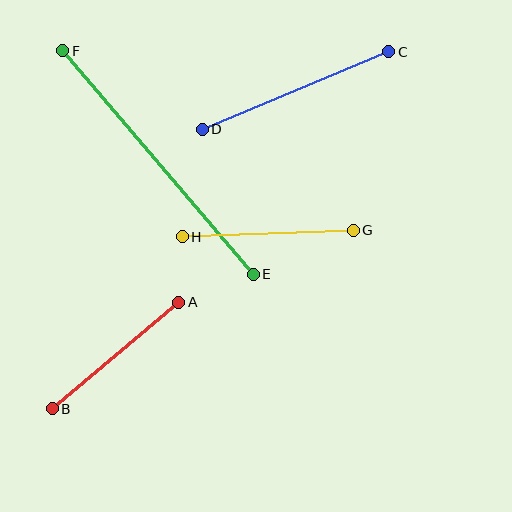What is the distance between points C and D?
The distance is approximately 202 pixels.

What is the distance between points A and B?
The distance is approximately 165 pixels.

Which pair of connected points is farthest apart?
Points E and F are farthest apart.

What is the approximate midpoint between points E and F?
The midpoint is at approximately (158, 163) pixels.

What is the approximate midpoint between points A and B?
The midpoint is at approximately (115, 355) pixels.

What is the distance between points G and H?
The distance is approximately 171 pixels.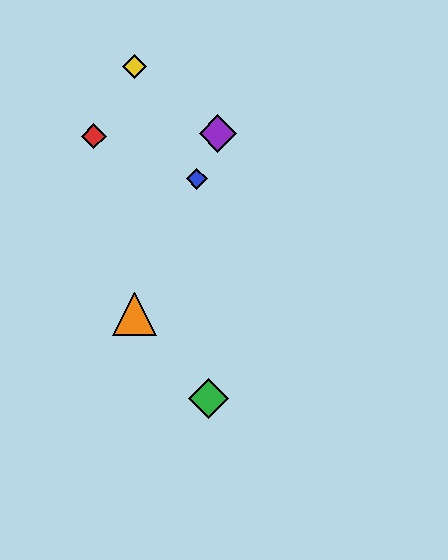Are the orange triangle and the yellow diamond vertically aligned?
Yes, both are at x≈134.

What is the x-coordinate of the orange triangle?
The orange triangle is at x≈134.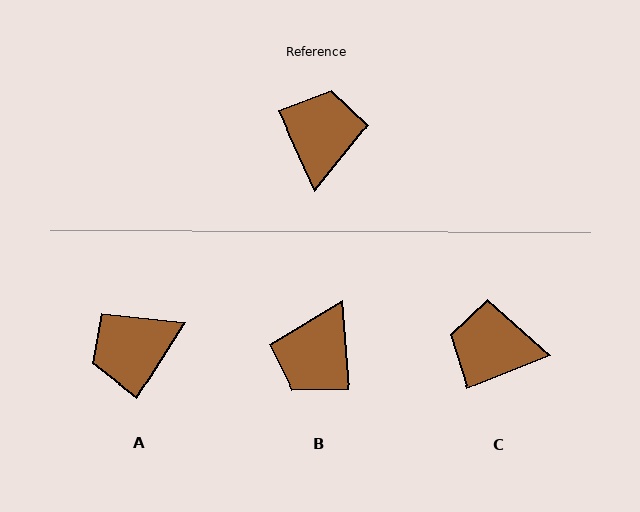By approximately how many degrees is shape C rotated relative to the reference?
Approximately 87 degrees counter-clockwise.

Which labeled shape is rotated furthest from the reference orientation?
B, about 160 degrees away.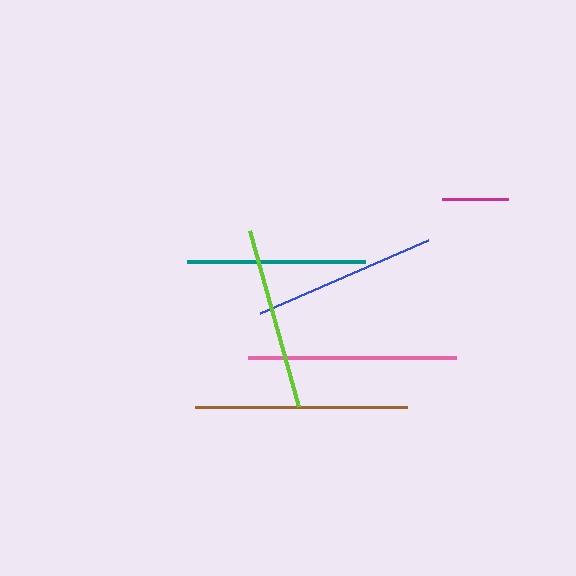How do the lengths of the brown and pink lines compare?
The brown and pink lines are approximately the same length.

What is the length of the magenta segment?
The magenta segment is approximately 67 pixels long.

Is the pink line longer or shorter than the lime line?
The pink line is longer than the lime line.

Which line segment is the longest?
The brown line is the longest at approximately 211 pixels.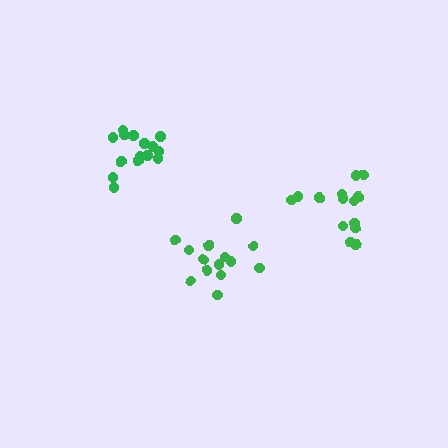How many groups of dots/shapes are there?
There are 3 groups.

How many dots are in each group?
Group 1: 14 dots, Group 2: 15 dots, Group 3: 14 dots (43 total).